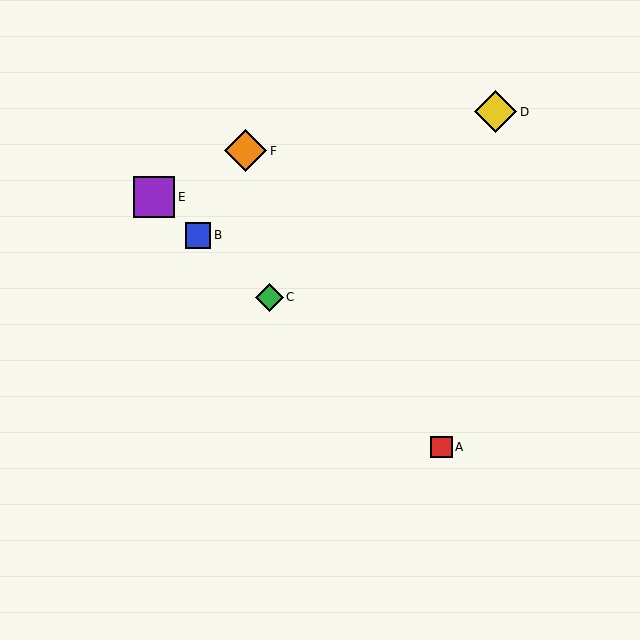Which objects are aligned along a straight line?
Objects A, B, C, E are aligned along a straight line.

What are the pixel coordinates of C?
Object C is at (269, 297).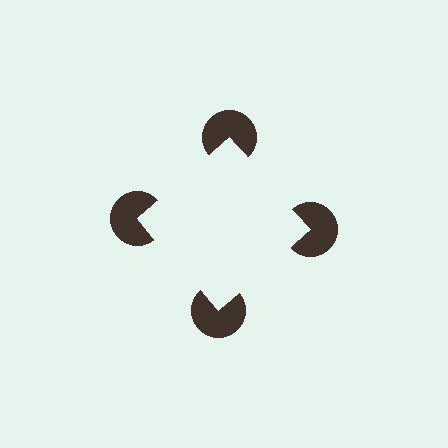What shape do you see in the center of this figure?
An illusory square — its edges are inferred from the aligned wedge cuts in the pac-man discs, not physically drawn.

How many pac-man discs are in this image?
There are 4 — one at each vertex of the illusory square.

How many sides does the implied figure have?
4 sides.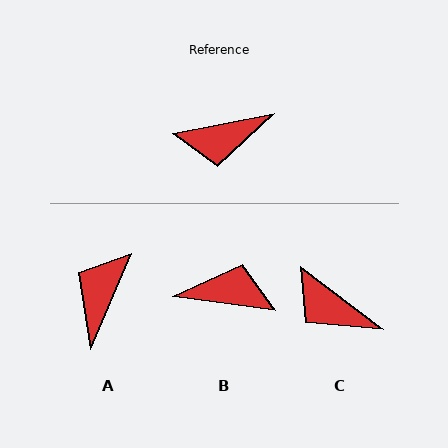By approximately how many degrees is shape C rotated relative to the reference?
Approximately 48 degrees clockwise.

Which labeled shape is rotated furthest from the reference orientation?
B, about 161 degrees away.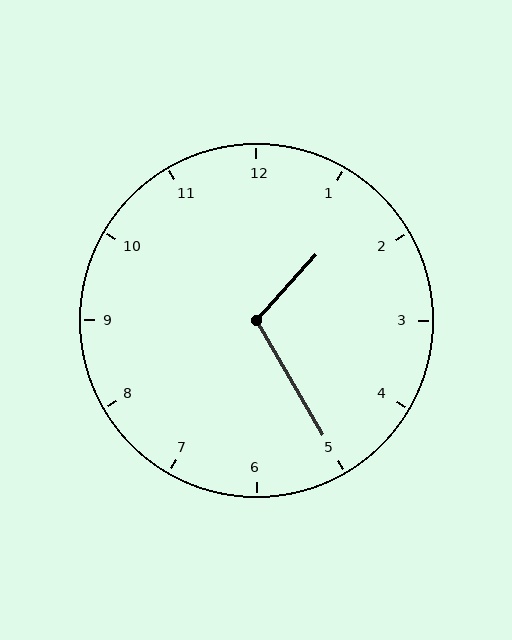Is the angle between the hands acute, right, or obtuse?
It is obtuse.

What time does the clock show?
1:25.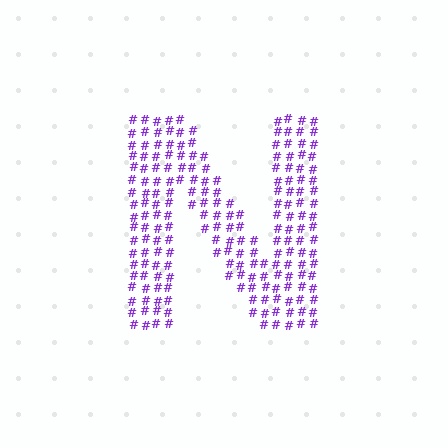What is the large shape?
The large shape is the letter N.